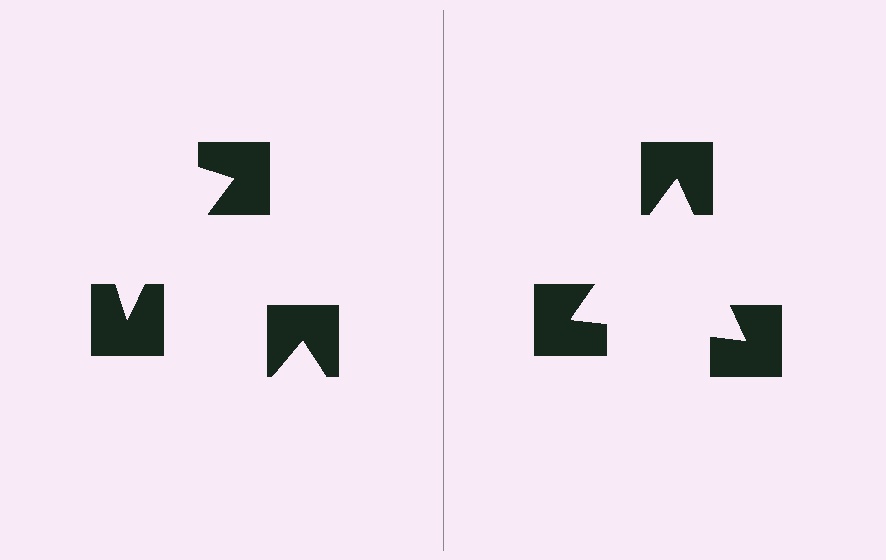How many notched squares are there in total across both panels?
6 — 3 on each side.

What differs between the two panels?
The notched squares are positioned identically on both sides; only the wedge orientations differ. On the right they align to a triangle; on the left they are misaligned.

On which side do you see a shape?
An illusory triangle appears on the right side. On the left side the wedge cuts are rotated, so no coherent shape forms.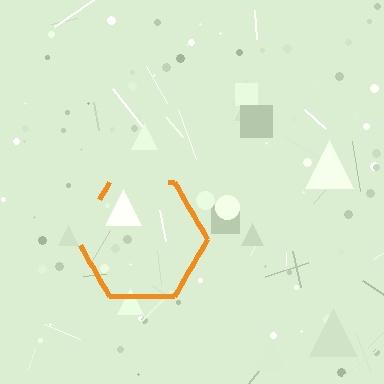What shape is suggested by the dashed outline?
The dashed outline suggests a hexagon.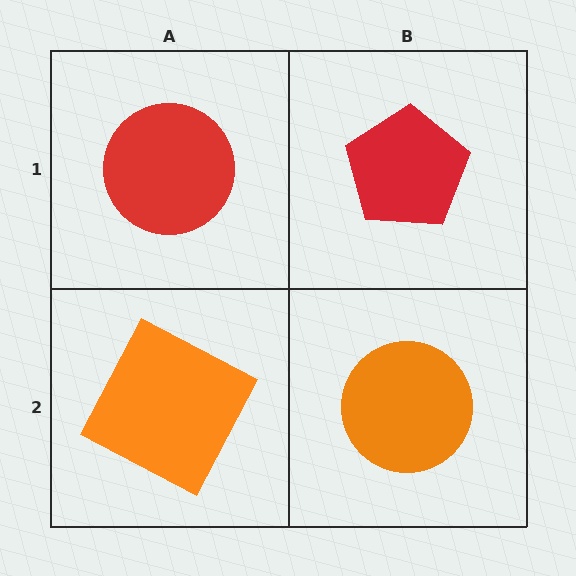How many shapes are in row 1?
2 shapes.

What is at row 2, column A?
An orange square.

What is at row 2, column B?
An orange circle.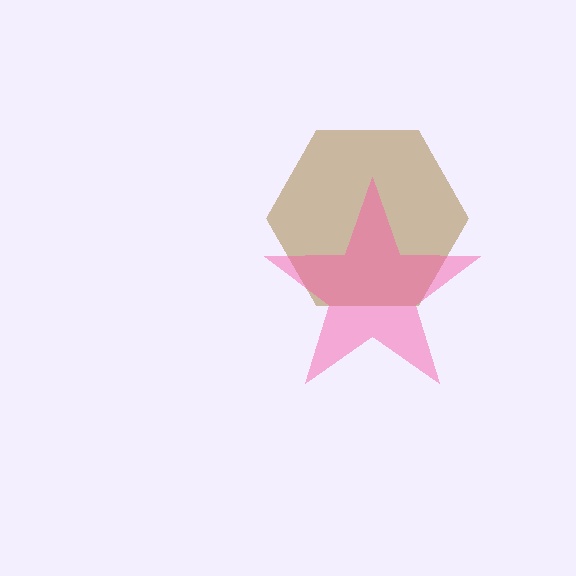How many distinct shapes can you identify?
There are 2 distinct shapes: a brown hexagon, a pink star.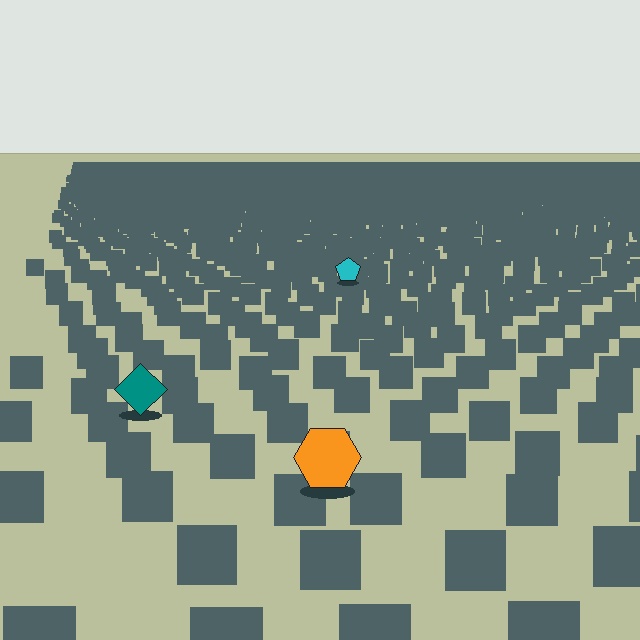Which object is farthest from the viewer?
The cyan pentagon is farthest from the viewer. It appears smaller and the ground texture around it is denser.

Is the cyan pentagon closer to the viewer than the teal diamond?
No. The teal diamond is closer — you can tell from the texture gradient: the ground texture is coarser near it.